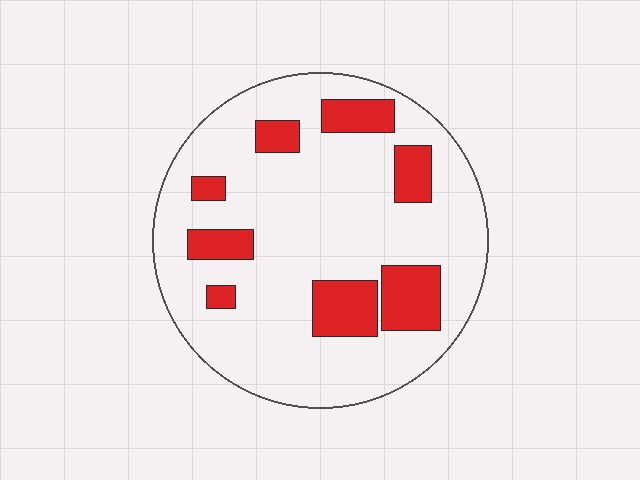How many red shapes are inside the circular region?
8.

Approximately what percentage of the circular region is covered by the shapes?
Approximately 20%.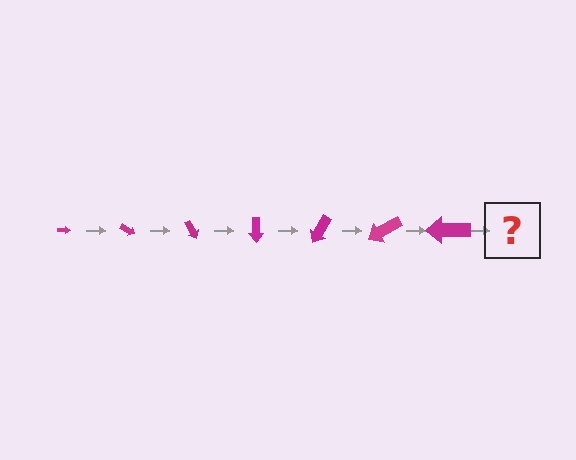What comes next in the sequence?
The next element should be an arrow, larger than the previous one and rotated 210 degrees from the start.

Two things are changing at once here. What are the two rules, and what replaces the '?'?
The two rules are that the arrow grows larger each step and it rotates 30 degrees each step. The '?' should be an arrow, larger than the previous one and rotated 210 degrees from the start.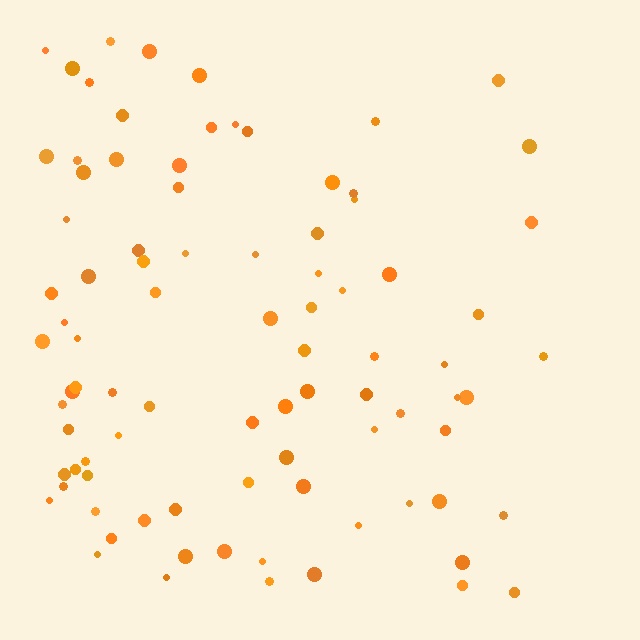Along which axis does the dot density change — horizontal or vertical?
Horizontal.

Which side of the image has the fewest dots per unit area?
The right.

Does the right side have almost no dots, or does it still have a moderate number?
Still a moderate number, just noticeably fewer than the left.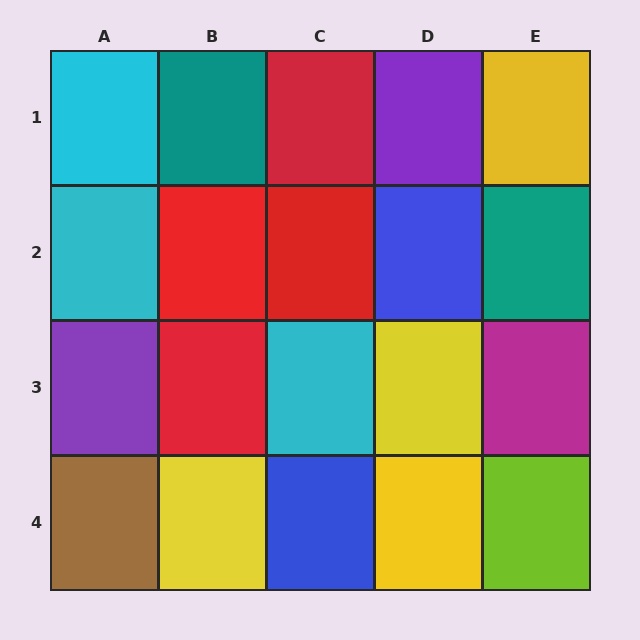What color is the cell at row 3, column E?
Magenta.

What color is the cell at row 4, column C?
Blue.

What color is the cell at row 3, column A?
Purple.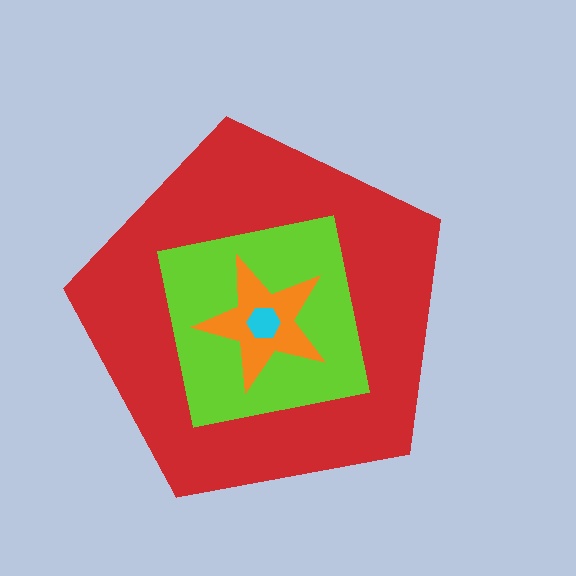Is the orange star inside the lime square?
Yes.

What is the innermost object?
The cyan hexagon.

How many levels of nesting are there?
4.